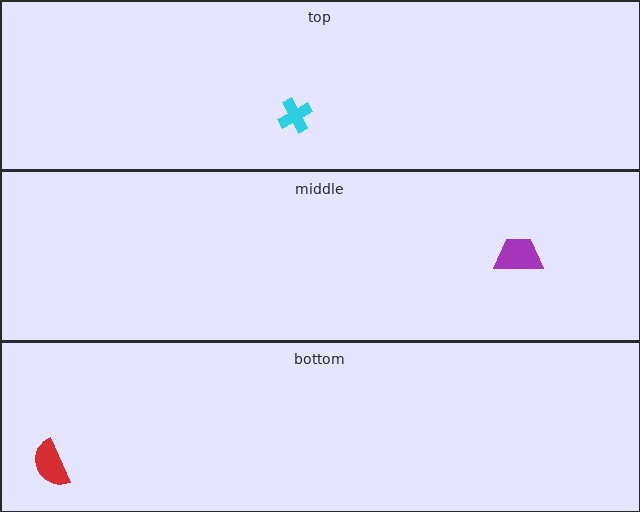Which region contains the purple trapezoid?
The middle region.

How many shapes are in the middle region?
1.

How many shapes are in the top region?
1.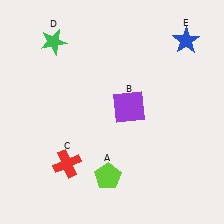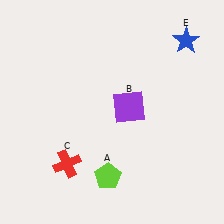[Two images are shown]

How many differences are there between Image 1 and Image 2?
There is 1 difference between the two images.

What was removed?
The green star (D) was removed in Image 2.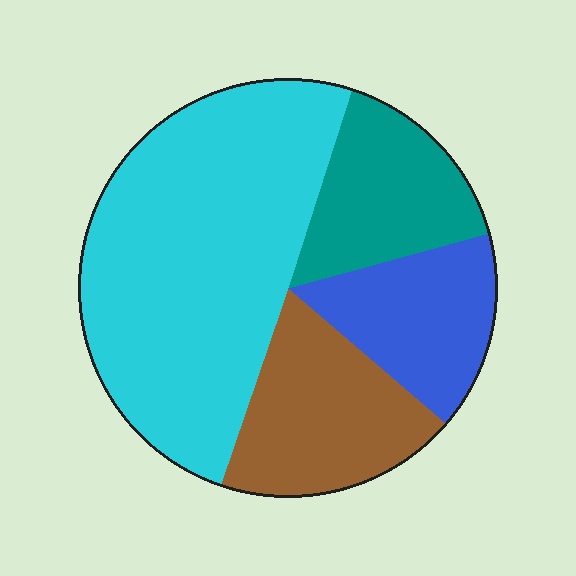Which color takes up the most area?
Cyan, at roughly 50%.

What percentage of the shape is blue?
Blue takes up less than a quarter of the shape.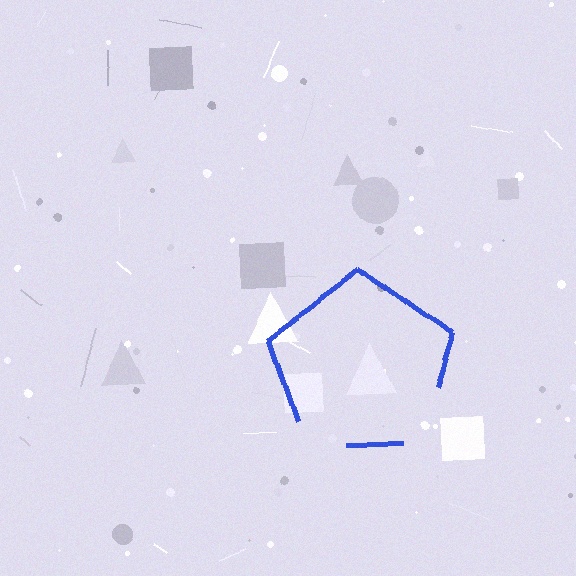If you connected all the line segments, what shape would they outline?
They would outline a pentagon.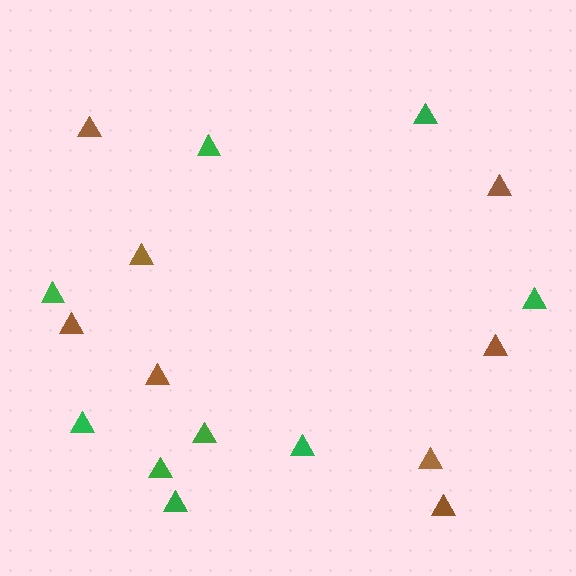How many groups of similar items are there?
There are 2 groups: one group of brown triangles (8) and one group of green triangles (9).